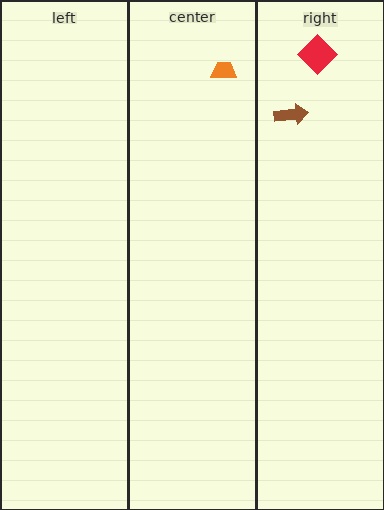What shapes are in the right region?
The brown arrow, the red diamond.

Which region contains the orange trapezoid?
The center region.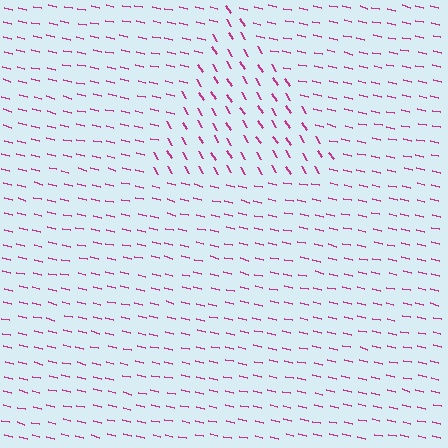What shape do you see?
I see a triangle.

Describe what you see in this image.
The image is filled with small magenta line segments. A triangle region in the image has lines oriented differently from the surrounding lines, creating a visible texture boundary.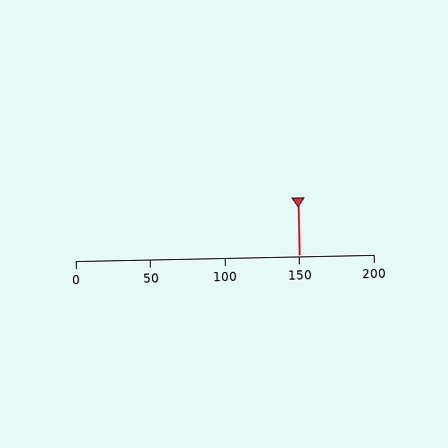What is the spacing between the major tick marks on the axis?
The major ticks are spaced 50 apart.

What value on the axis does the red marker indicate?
The marker indicates approximately 150.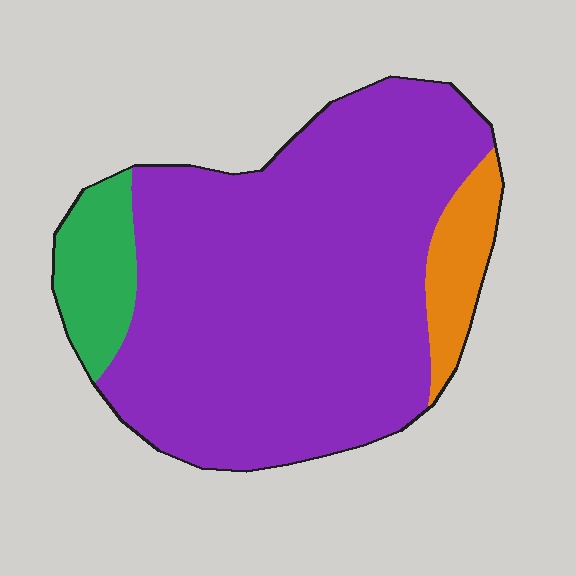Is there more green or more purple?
Purple.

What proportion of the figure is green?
Green covers roughly 10% of the figure.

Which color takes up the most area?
Purple, at roughly 80%.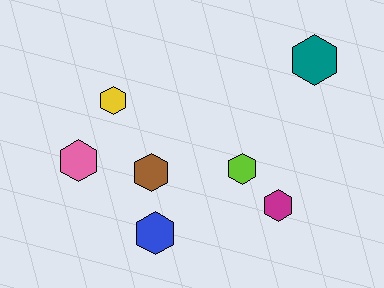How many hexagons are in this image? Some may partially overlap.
There are 7 hexagons.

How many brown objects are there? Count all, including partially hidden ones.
There is 1 brown object.